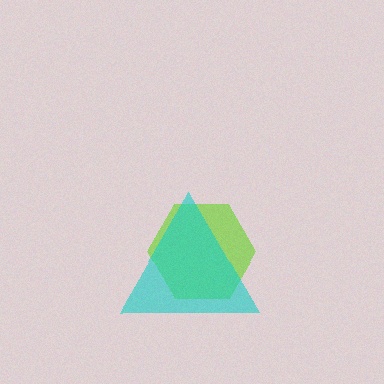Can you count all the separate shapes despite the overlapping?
Yes, there are 2 separate shapes.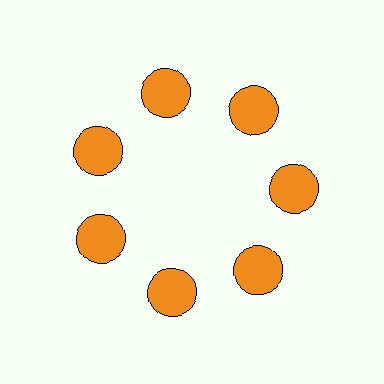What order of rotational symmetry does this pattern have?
This pattern has 7-fold rotational symmetry.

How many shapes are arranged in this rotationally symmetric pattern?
There are 7 shapes, arranged in 7 groups of 1.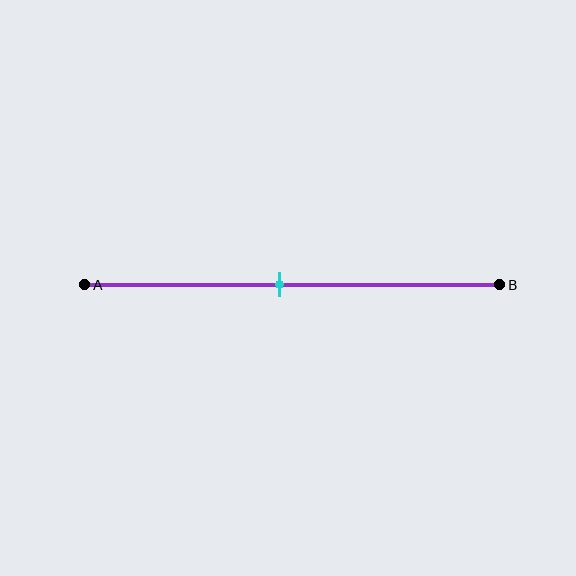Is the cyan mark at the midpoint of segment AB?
No, the mark is at about 45% from A, not at the 50% midpoint.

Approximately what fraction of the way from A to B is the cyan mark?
The cyan mark is approximately 45% of the way from A to B.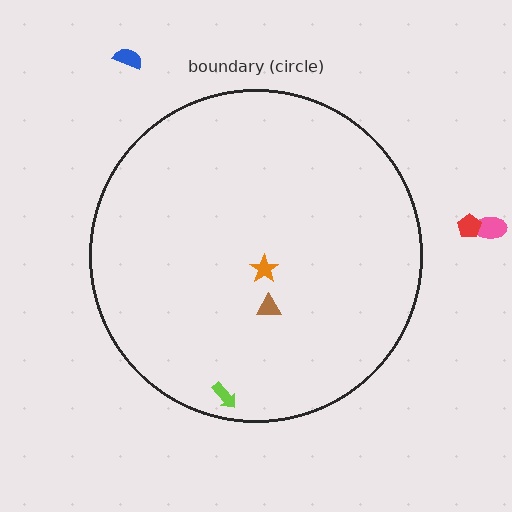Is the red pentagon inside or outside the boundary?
Outside.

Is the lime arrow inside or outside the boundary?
Inside.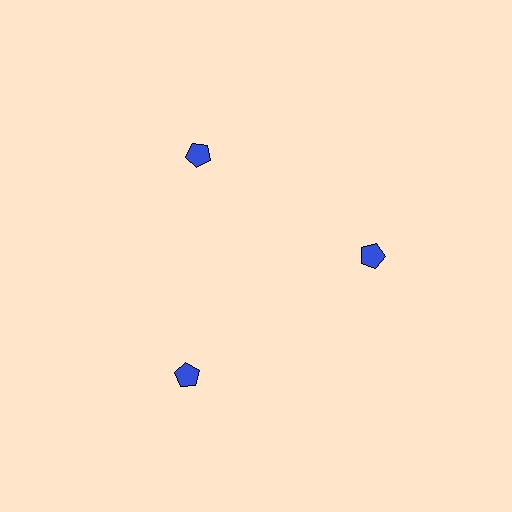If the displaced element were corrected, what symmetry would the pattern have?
It would have 3-fold rotational symmetry — the pattern would map onto itself every 120 degrees.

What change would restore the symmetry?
The symmetry would be restored by moving it inward, back onto the ring so that all 3 pentagons sit at equal angles and equal distance from the center.